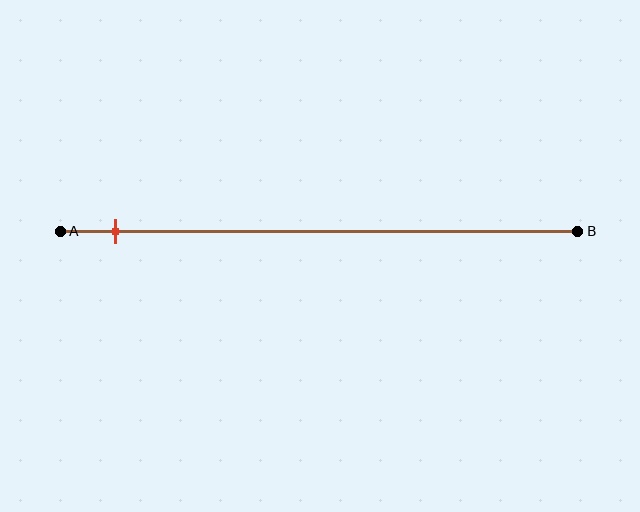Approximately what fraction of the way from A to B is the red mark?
The red mark is approximately 10% of the way from A to B.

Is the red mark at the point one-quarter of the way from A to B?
No, the mark is at about 10% from A, not at the 25% one-quarter point.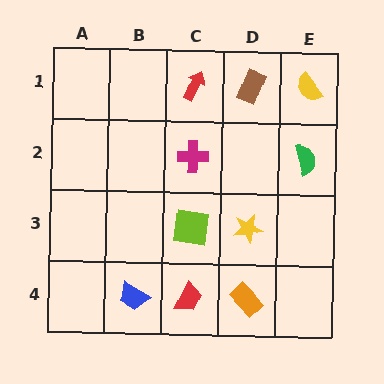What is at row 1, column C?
A red arrow.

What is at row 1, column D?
A brown rectangle.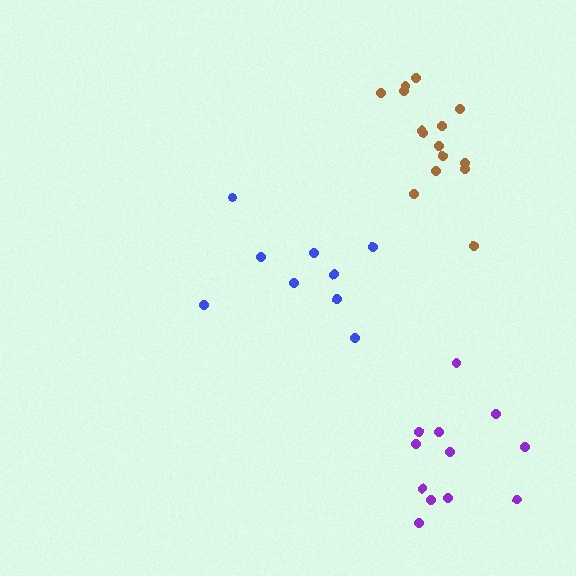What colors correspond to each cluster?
The clusters are colored: blue, brown, purple.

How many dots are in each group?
Group 1: 9 dots, Group 2: 15 dots, Group 3: 12 dots (36 total).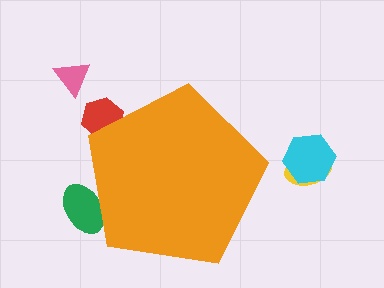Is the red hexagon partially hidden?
Yes, the red hexagon is partially hidden behind the orange pentagon.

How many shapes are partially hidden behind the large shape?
2 shapes are partially hidden.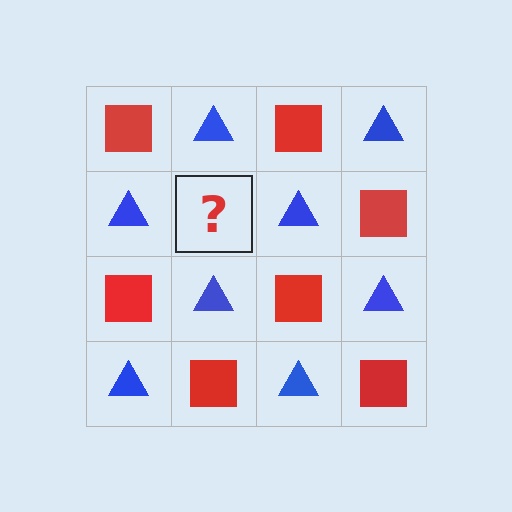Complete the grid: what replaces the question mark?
The question mark should be replaced with a red square.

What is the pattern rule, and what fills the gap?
The rule is that it alternates red square and blue triangle in a checkerboard pattern. The gap should be filled with a red square.